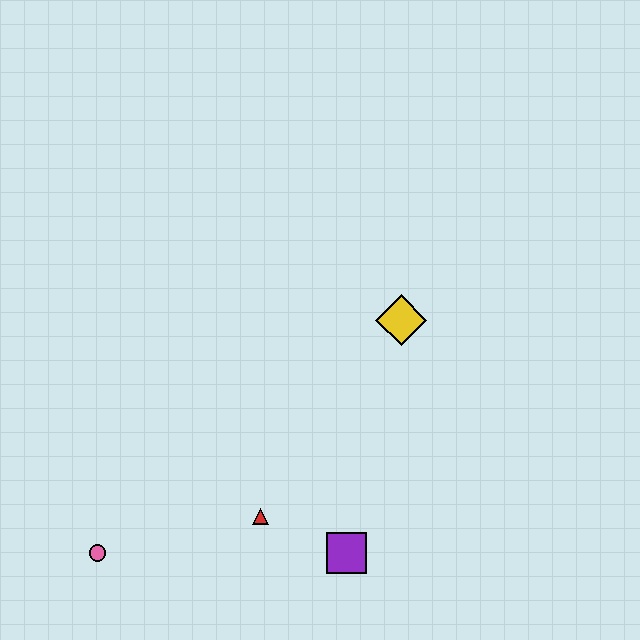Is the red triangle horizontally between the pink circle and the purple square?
Yes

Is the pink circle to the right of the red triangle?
No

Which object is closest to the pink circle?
The red triangle is closest to the pink circle.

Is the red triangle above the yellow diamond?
No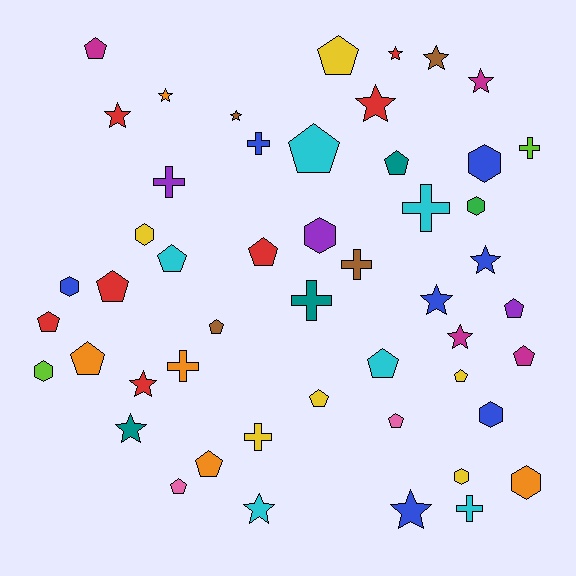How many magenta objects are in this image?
There are 4 magenta objects.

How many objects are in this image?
There are 50 objects.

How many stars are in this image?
There are 14 stars.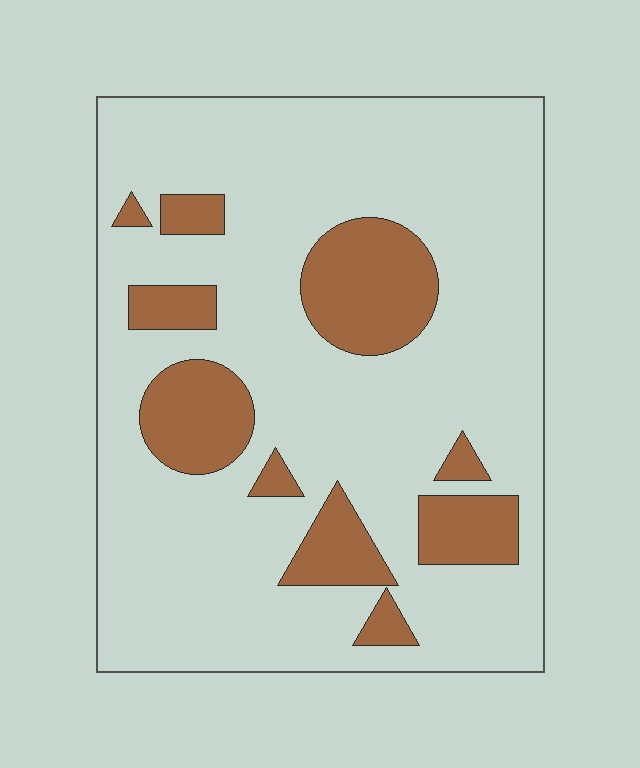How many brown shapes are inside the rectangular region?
10.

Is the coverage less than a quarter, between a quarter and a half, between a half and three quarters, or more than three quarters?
Less than a quarter.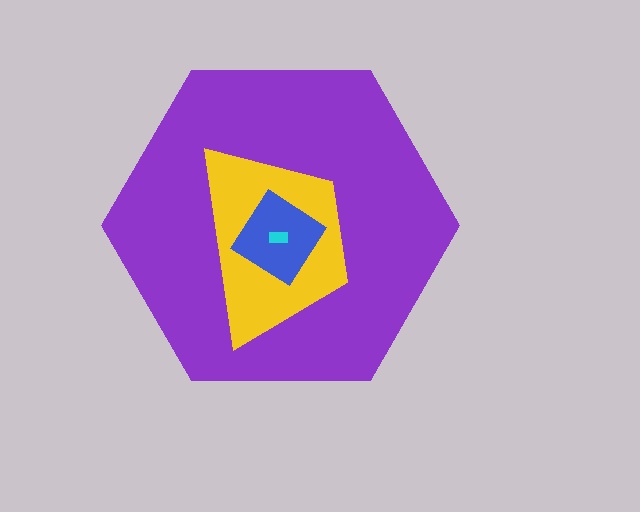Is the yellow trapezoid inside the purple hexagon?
Yes.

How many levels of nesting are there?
4.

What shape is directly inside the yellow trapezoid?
The blue diamond.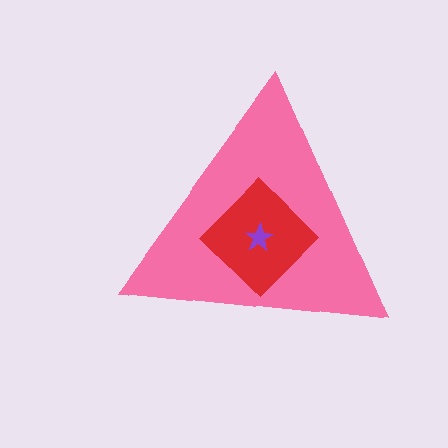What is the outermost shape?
The pink triangle.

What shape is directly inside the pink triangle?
The red diamond.